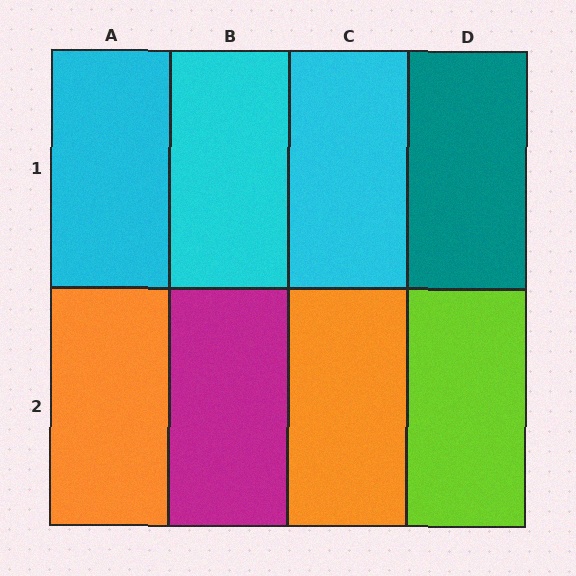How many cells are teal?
1 cell is teal.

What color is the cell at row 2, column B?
Magenta.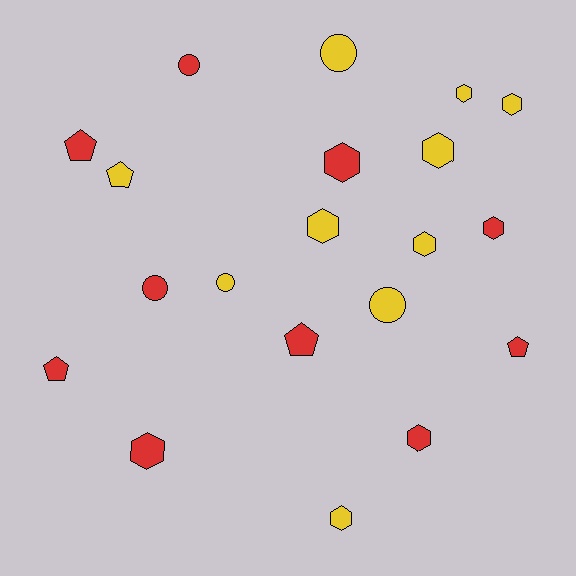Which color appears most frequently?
Yellow, with 10 objects.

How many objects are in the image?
There are 20 objects.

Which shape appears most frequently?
Hexagon, with 10 objects.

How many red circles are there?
There are 2 red circles.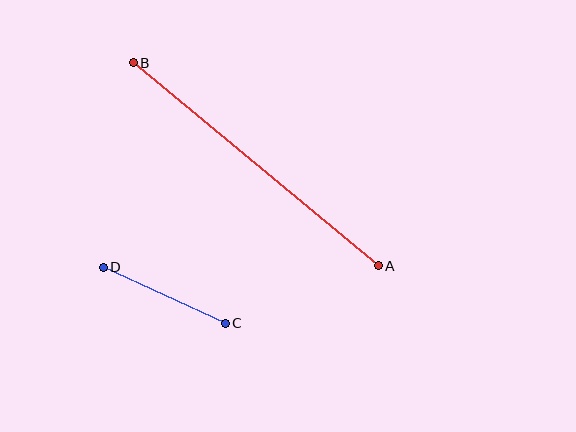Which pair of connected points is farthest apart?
Points A and B are farthest apart.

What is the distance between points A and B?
The distance is approximately 318 pixels.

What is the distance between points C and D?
The distance is approximately 134 pixels.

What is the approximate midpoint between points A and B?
The midpoint is at approximately (256, 164) pixels.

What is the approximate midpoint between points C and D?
The midpoint is at approximately (164, 295) pixels.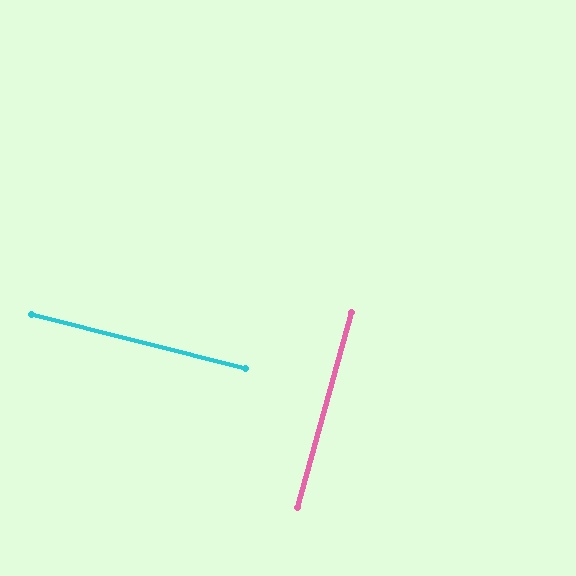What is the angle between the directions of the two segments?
Approximately 89 degrees.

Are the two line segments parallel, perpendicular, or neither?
Perpendicular — they meet at approximately 89°.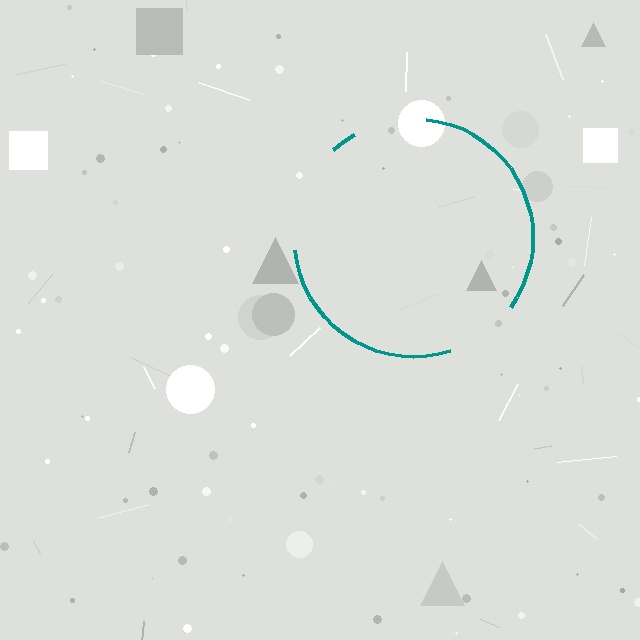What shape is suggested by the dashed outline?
The dashed outline suggests a circle.